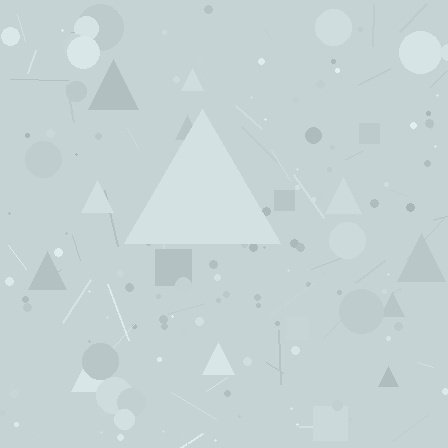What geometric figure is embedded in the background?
A triangle is embedded in the background.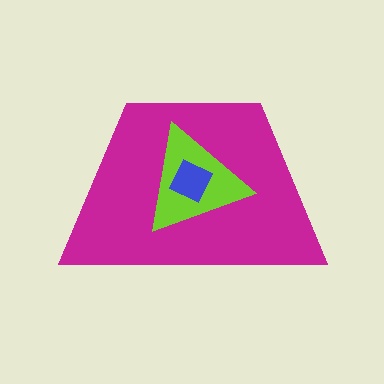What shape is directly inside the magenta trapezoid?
The lime triangle.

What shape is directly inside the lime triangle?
The blue diamond.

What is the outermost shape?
The magenta trapezoid.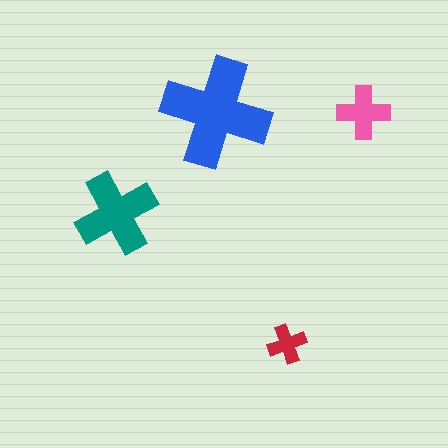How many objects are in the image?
There are 4 objects in the image.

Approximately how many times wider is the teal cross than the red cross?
About 2 times wider.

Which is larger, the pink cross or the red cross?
The pink one.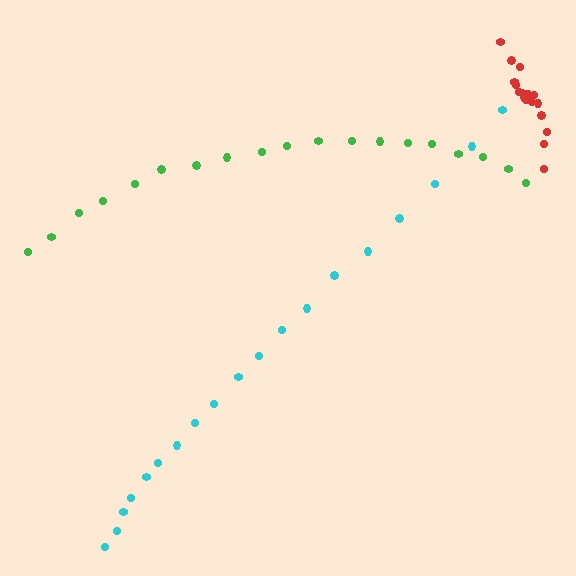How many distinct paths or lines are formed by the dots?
There are 3 distinct paths.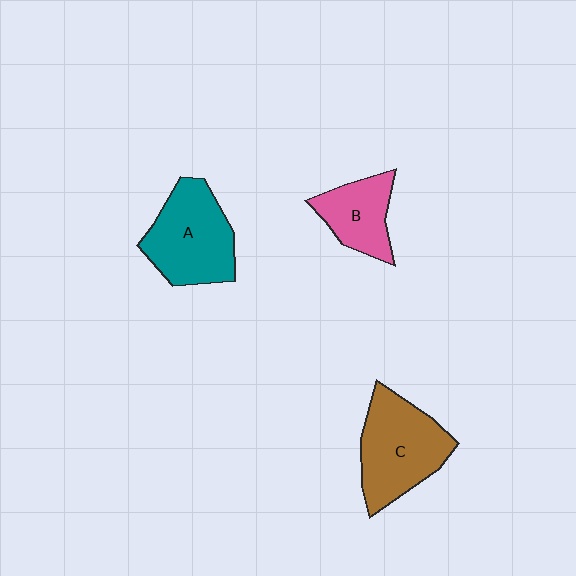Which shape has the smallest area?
Shape B (pink).